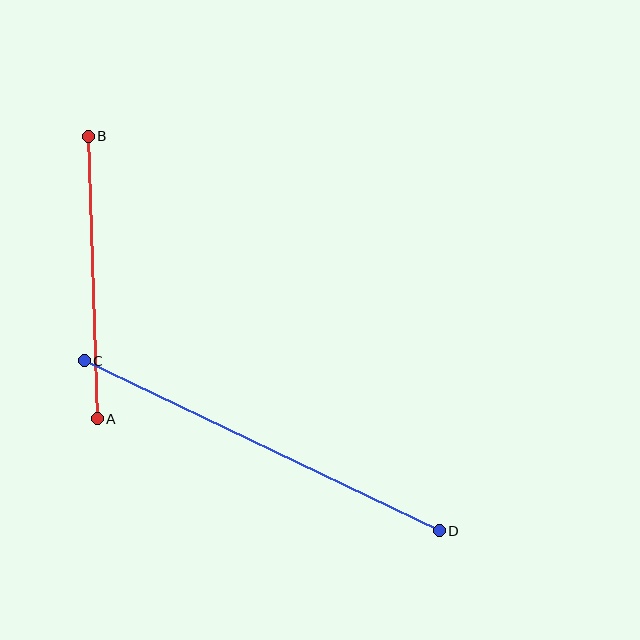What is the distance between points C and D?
The distance is approximately 394 pixels.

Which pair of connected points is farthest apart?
Points C and D are farthest apart.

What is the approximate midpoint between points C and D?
The midpoint is at approximately (262, 446) pixels.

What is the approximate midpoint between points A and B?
The midpoint is at approximately (93, 278) pixels.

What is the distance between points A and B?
The distance is approximately 283 pixels.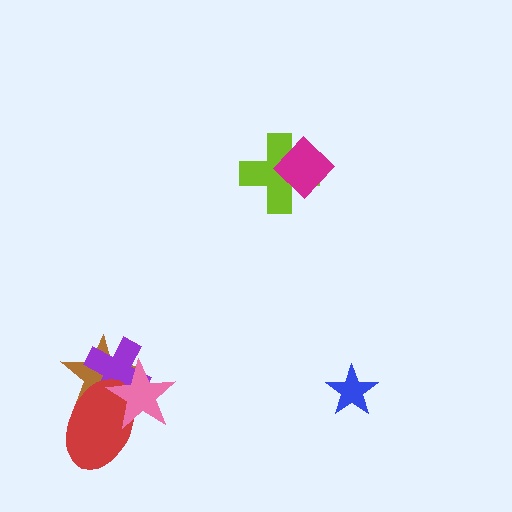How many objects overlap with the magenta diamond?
1 object overlaps with the magenta diamond.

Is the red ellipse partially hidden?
Yes, it is partially covered by another shape.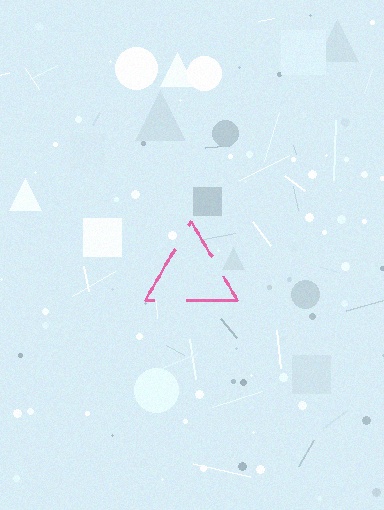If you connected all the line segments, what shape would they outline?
They would outline a triangle.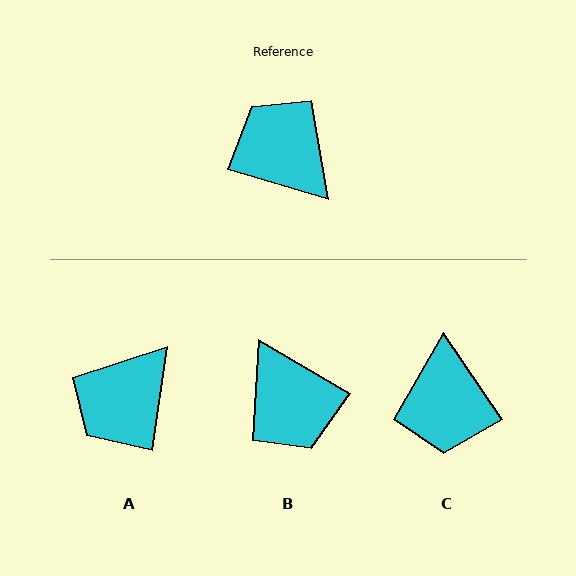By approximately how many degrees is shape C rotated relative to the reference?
Approximately 140 degrees counter-clockwise.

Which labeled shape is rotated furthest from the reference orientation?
B, about 166 degrees away.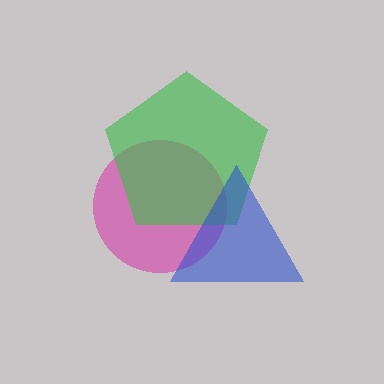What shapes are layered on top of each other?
The layered shapes are: a magenta circle, a green pentagon, a blue triangle.